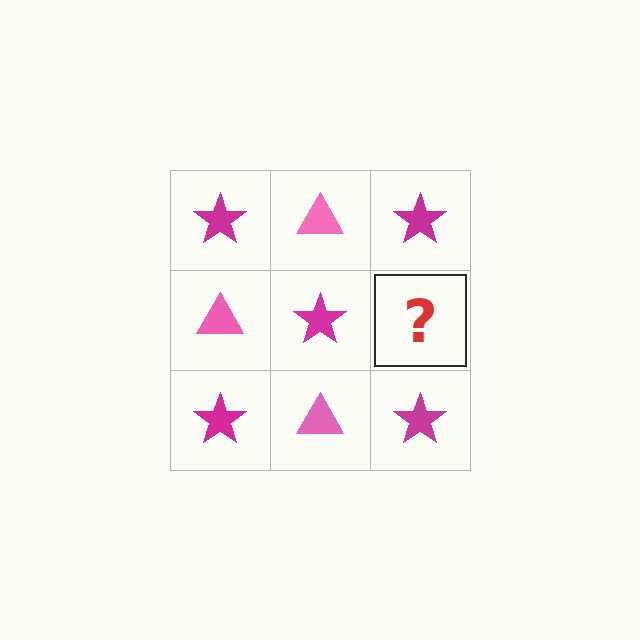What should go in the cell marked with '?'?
The missing cell should contain a pink triangle.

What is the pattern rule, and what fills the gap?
The rule is that it alternates magenta star and pink triangle in a checkerboard pattern. The gap should be filled with a pink triangle.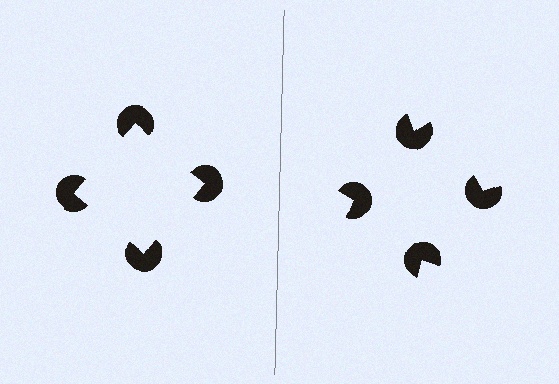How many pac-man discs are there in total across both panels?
8 — 4 on each side.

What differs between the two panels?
The pac-man discs are positioned identically on both sides; only the wedge orientations differ. On the left they align to a square; on the right they are misaligned.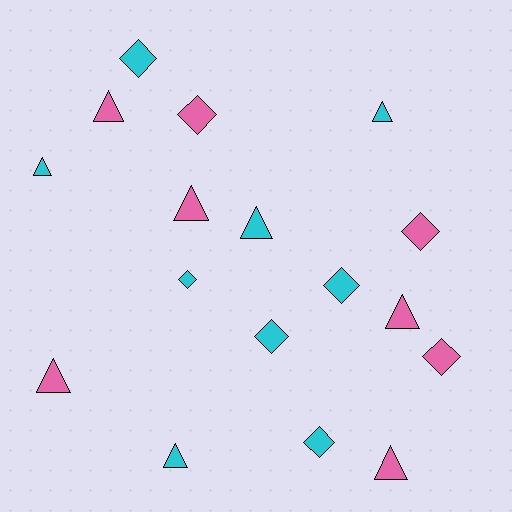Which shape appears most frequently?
Triangle, with 9 objects.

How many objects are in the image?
There are 17 objects.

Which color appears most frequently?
Cyan, with 9 objects.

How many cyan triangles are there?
There are 4 cyan triangles.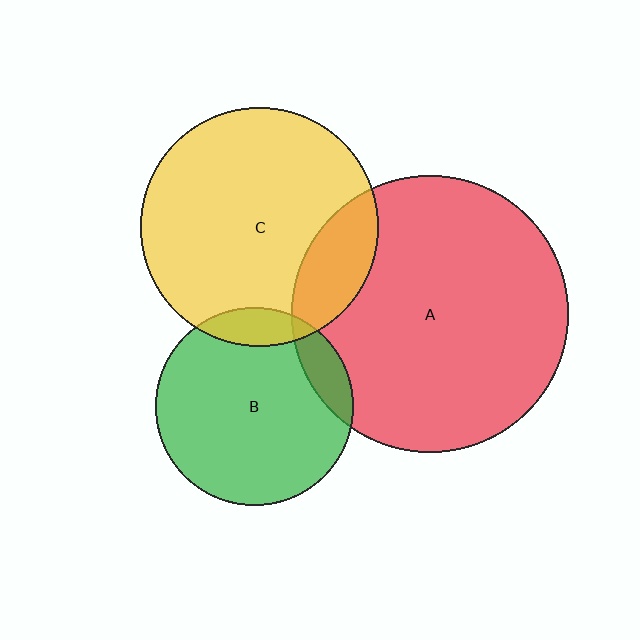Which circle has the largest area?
Circle A (red).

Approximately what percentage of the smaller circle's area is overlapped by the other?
Approximately 10%.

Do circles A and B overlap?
Yes.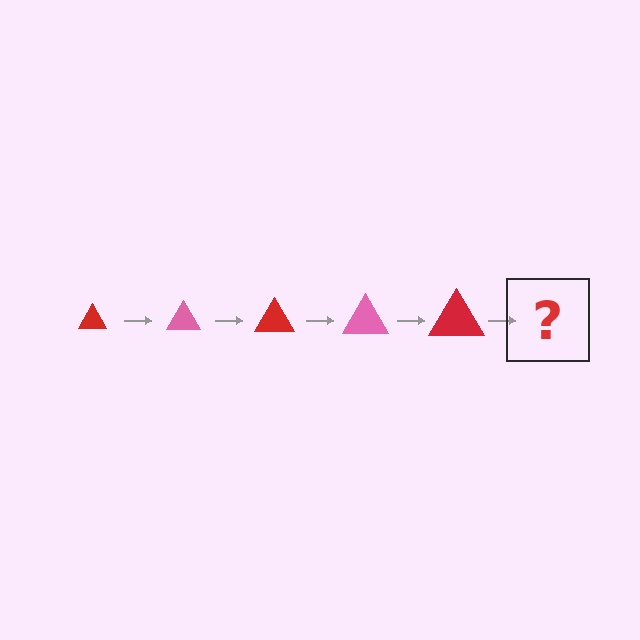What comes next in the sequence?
The next element should be a pink triangle, larger than the previous one.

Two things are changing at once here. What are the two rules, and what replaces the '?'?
The two rules are that the triangle grows larger each step and the color cycles through red and pink. The '?' should be a pink triangle, larger than the previous one.